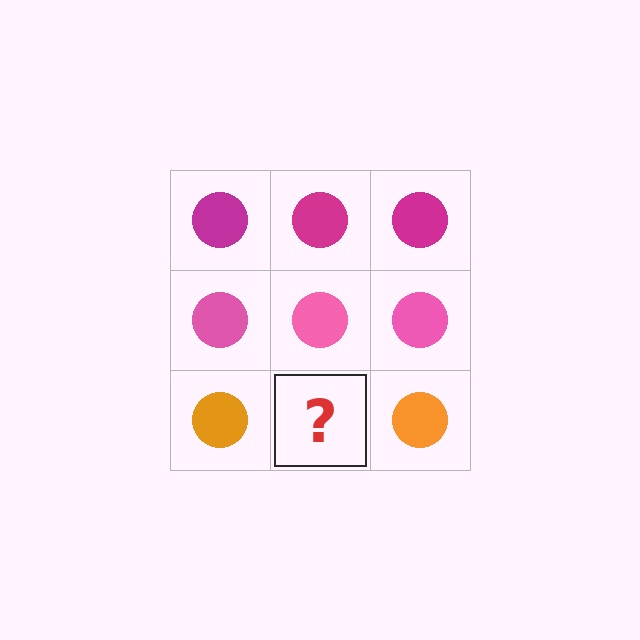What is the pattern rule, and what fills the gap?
The rule is that each row has a consistent color. The gap should be filled with an orange circle.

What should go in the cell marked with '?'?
The missing cell should contain an orange circle.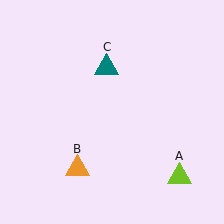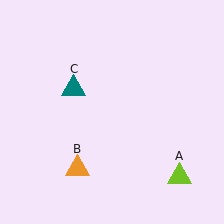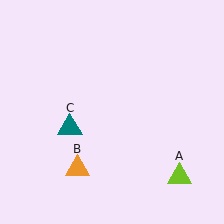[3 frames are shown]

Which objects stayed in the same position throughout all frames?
Lime triangle (object A) and orange triangle (object B) remained stationary.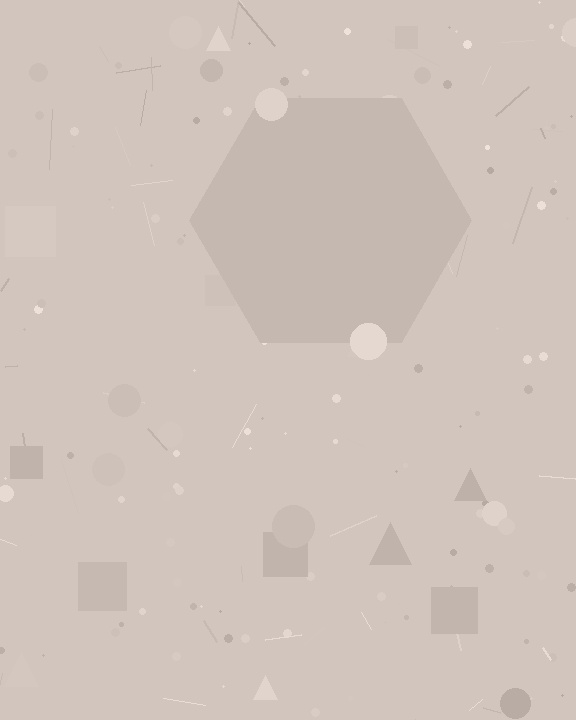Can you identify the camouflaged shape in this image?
The camouflaged shape is a hexagon.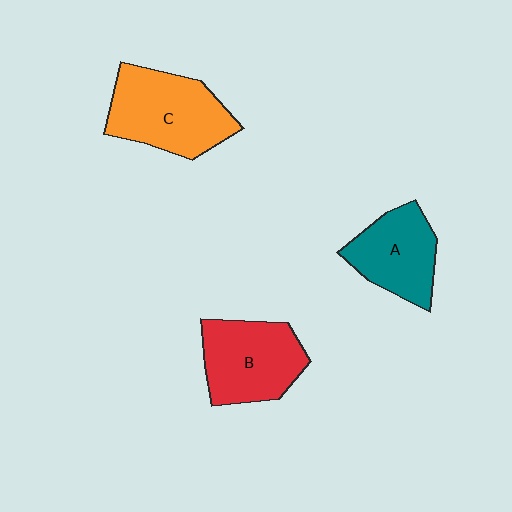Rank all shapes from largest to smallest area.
From largest to smallest: C (orange), B (red), A (teal).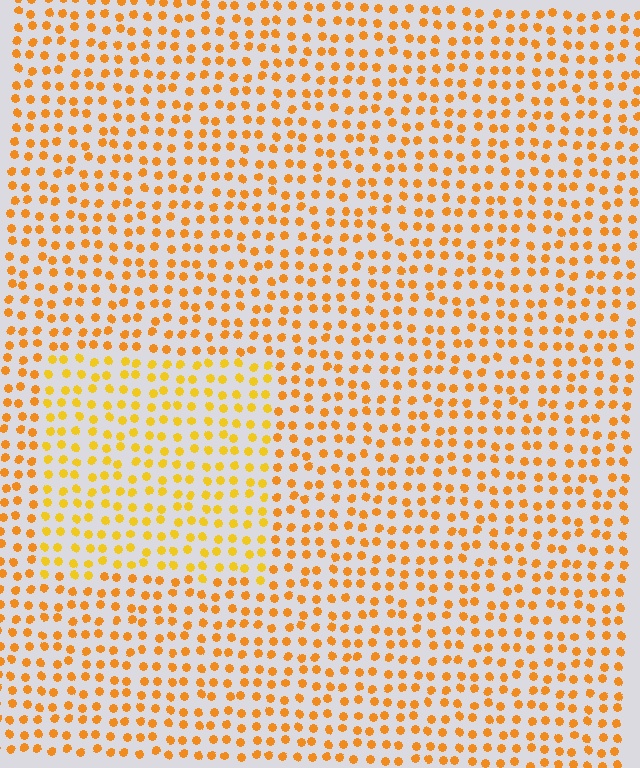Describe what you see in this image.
The image is filled with small orange elements in a uniform arrangement. A rectangle-shaped region is visible where the elements are tinted to a slightly different hue, forming a subtle color boundary.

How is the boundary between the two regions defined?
The boundary is defined purely by a slight shift in hue (about 18 degrees). Spacing, size, and orientation are identical on both sides.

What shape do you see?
I see a rectangle.